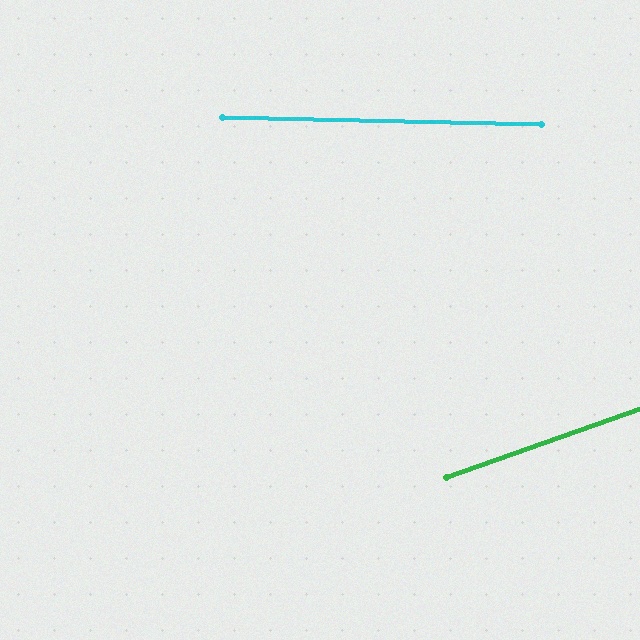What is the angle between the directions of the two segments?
Approximately 21 degrees.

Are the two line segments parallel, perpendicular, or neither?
Neither parallel nor perpendicular — they differ by about 21°.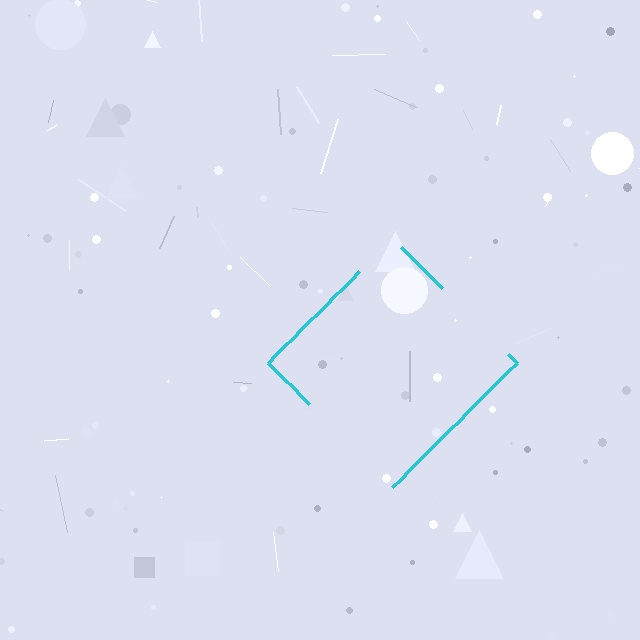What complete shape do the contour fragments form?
The contour fragments form a diamond.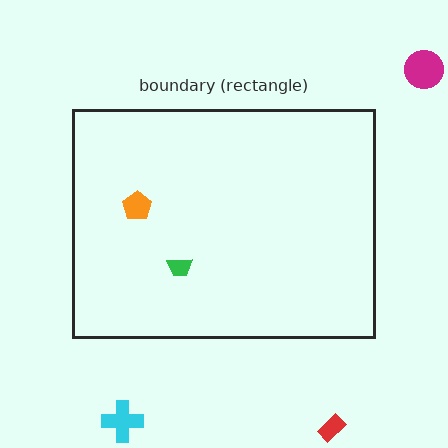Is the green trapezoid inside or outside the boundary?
Inside.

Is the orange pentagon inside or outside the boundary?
Inside.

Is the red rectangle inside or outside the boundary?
Outside.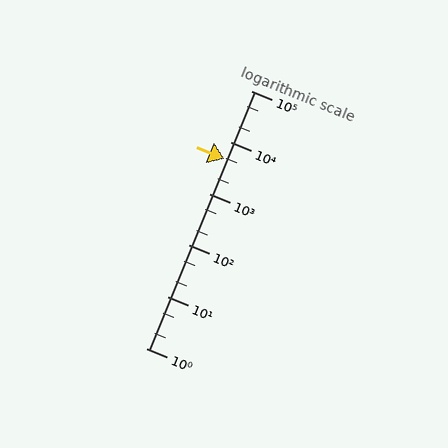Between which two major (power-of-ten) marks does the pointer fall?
The pointer is between 1000 and 10000.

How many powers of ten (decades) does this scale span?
The scale spans 5 decades, from 1 to 100000.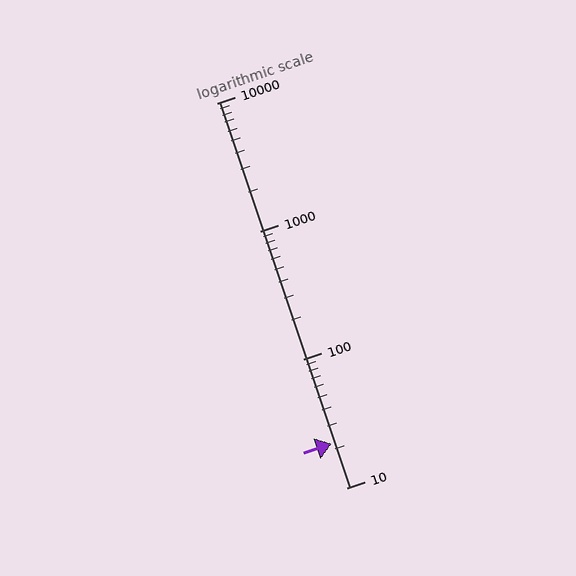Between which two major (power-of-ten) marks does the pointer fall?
The pointer is between 10 and 100.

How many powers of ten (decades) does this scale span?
The scale spans 3 decades, from 10 to 10000.